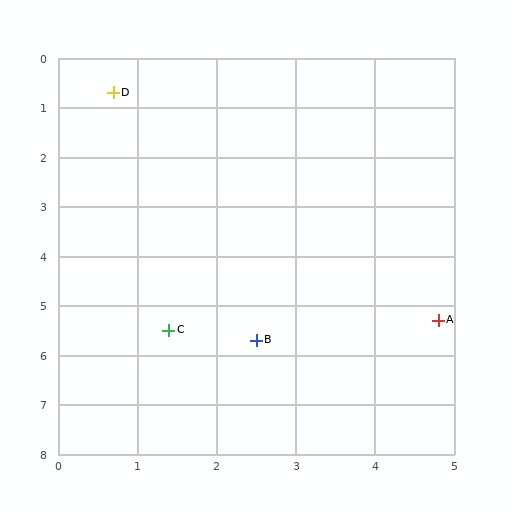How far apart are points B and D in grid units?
Points B and D are about 5.3 grid units apart.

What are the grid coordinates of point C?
Point C is at approximately (1.4, 5.5).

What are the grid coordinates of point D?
Point D is at approximately (0.7, 0.7).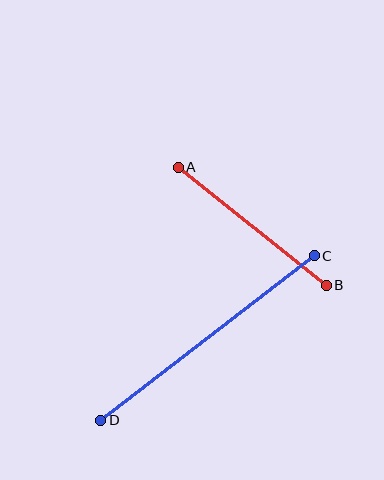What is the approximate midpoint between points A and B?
The midpoint is at approximately (252, 226) pixels.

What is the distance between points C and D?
The distance is approximately 269 pixels.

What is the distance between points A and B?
The distance is approximately 189 pixels.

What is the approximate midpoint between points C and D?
The midpoint is at approximately (208, 338) pixels.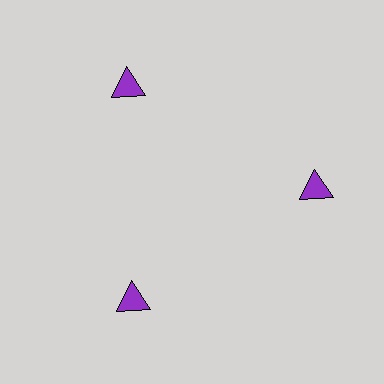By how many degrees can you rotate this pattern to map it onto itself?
The pattern maps onto itself every 120 degrees of rotation.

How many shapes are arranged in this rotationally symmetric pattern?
There are 3 shapes, arranged in 3 groups of 1.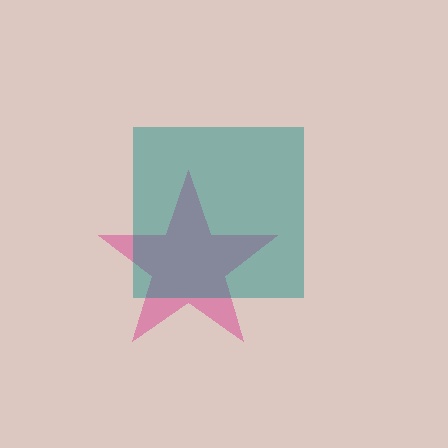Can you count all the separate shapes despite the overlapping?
Yes, there are 2 separate shapes.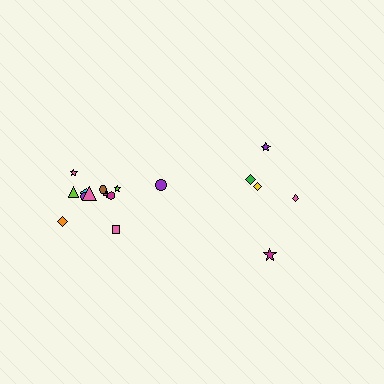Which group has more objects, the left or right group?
The left group.